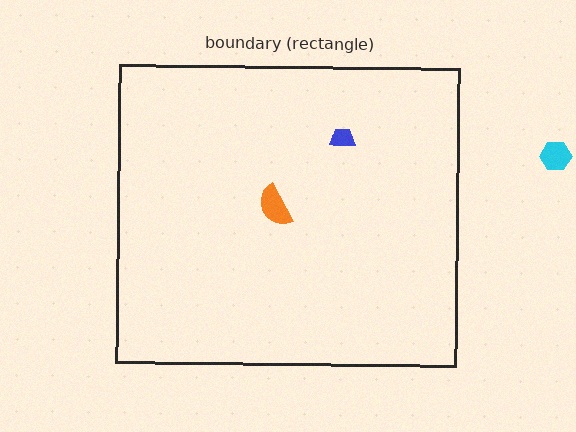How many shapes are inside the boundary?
2 inside, 1 outside.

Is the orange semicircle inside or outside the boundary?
Inside.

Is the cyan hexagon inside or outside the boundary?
Outside.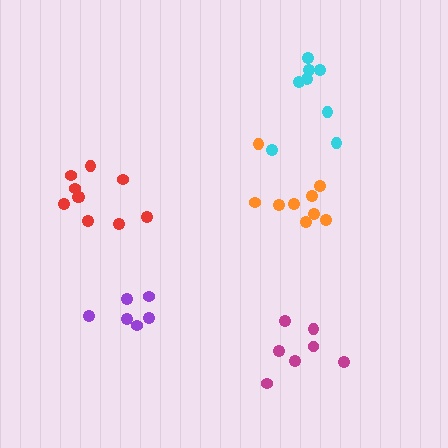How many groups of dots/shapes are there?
There are 5 groups.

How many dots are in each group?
Group 1: 9 dots, Group 2: 6 dots, Group 3: 10 dots, Group 4: 7 dots, Group 5: 8 dots (40 total).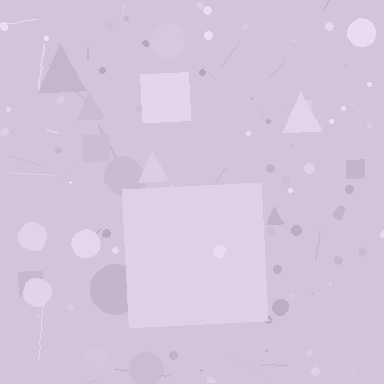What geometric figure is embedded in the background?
A square is embedded in the background.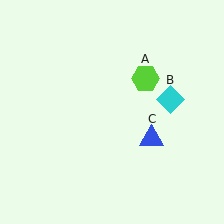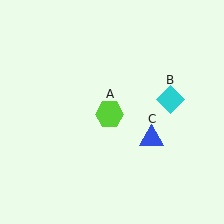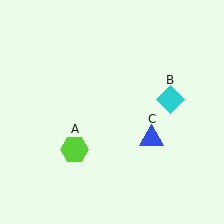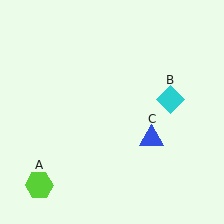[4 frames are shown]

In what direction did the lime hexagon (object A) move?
The lime hexagon (object A) moved down and to the left.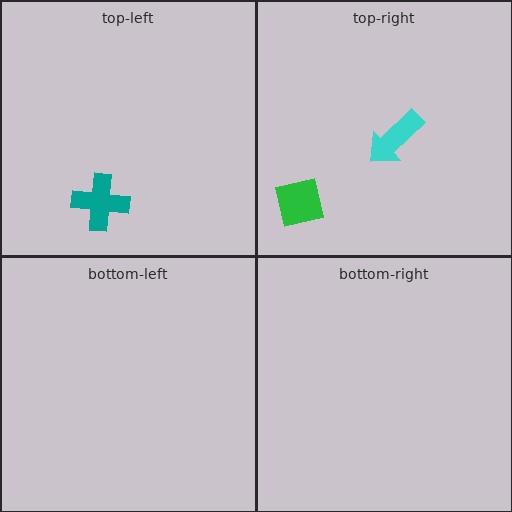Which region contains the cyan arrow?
The top-right region.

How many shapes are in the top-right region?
2.